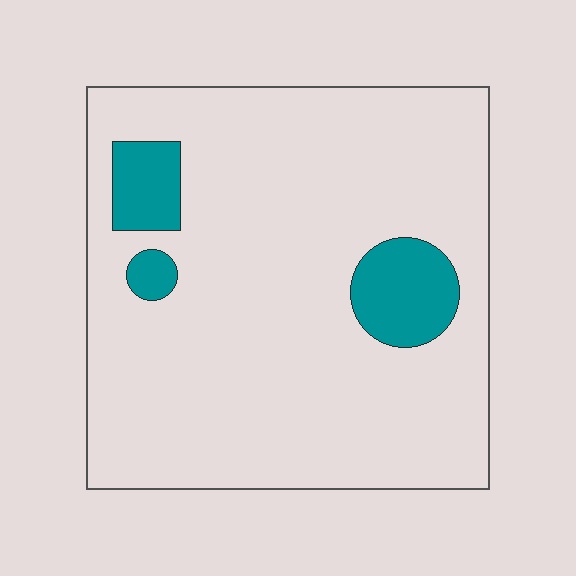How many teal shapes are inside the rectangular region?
3.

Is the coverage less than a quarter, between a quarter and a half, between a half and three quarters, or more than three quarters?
Less than a quarter.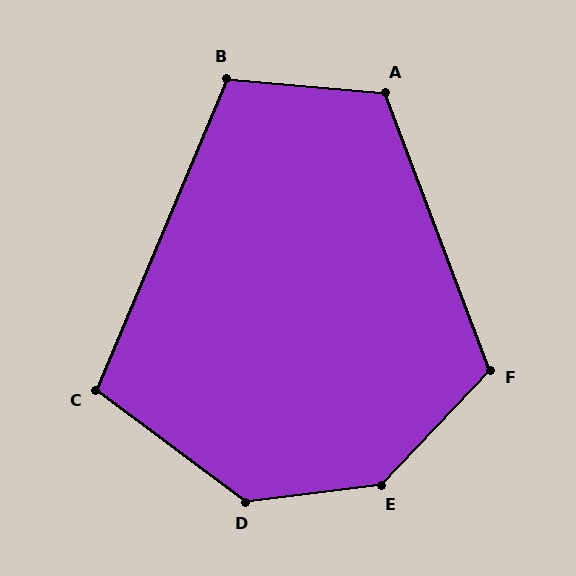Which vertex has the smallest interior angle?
C, at approximately 104 degrees.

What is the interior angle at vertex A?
Approximately 116 degrees (obtuse).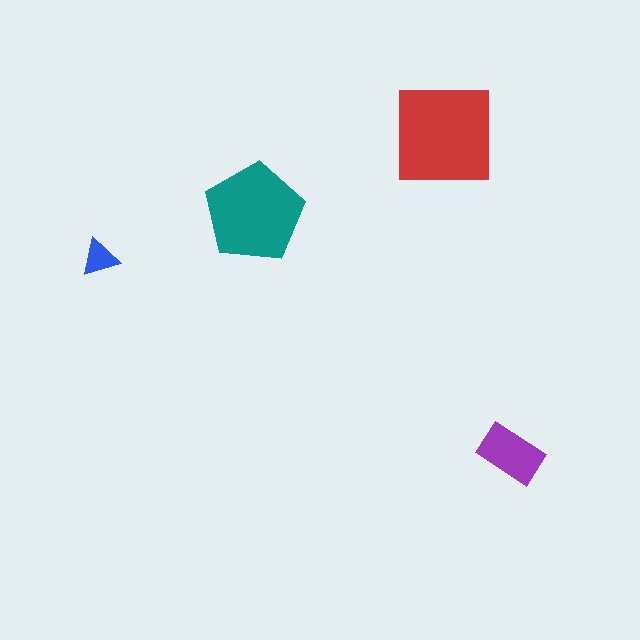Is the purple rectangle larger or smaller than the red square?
Smaller.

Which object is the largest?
The red square.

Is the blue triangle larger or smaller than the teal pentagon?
Smaller.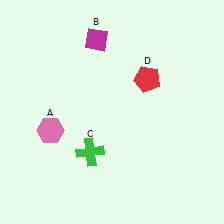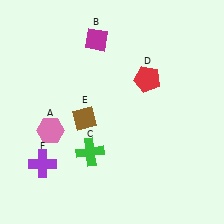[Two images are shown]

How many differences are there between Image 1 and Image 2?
There are 2 differences between the two images.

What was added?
A brown diamond (E), a purple cross (F) were added in Image 2.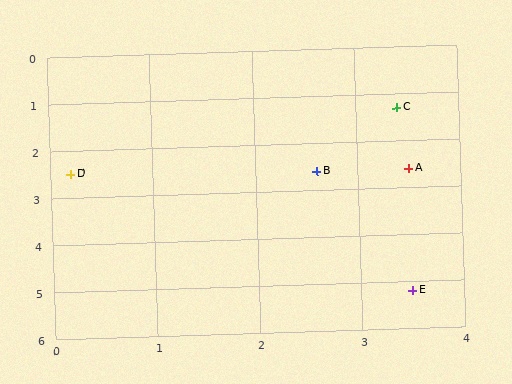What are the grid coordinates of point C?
Point C is at approximately (3.4, 1.3).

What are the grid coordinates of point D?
Point D is at approximately (0.2, 2.5).